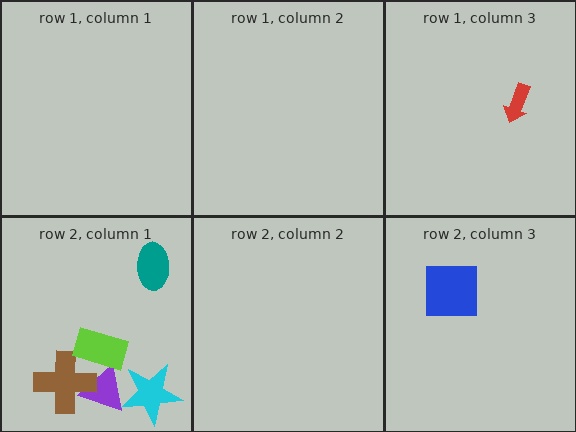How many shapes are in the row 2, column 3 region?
1.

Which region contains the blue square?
The row 2, column 3 region.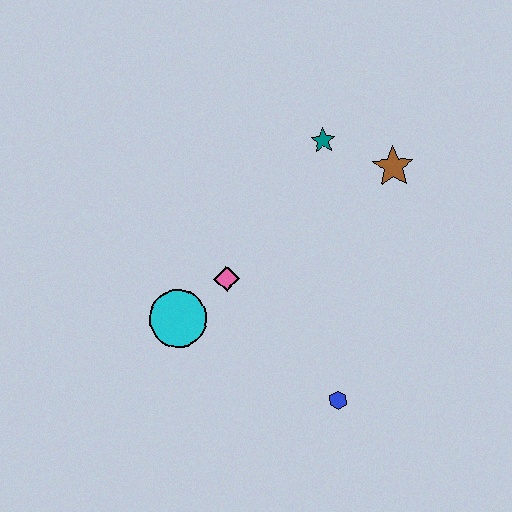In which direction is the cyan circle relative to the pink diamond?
The cyan circle is to the left of the pink diamond.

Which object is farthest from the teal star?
The blue hexagon is farthest from the teal star.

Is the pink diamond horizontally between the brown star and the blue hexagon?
No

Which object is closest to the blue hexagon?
The pink diamond is closest to the blue hexagon.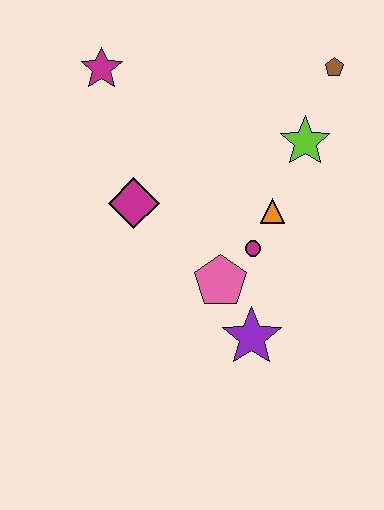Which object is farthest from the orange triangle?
The magenta star is farthest from the orange triangle.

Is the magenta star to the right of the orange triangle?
No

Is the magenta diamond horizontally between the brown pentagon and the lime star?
No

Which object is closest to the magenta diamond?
The pink pentagon is closest to the magenta diamond.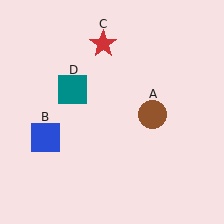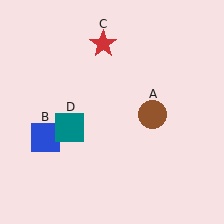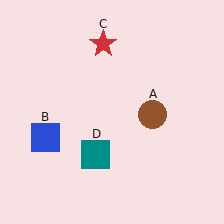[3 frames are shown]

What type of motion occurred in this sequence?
The teal square (object D) rotated counterclockwise around the center of the scene.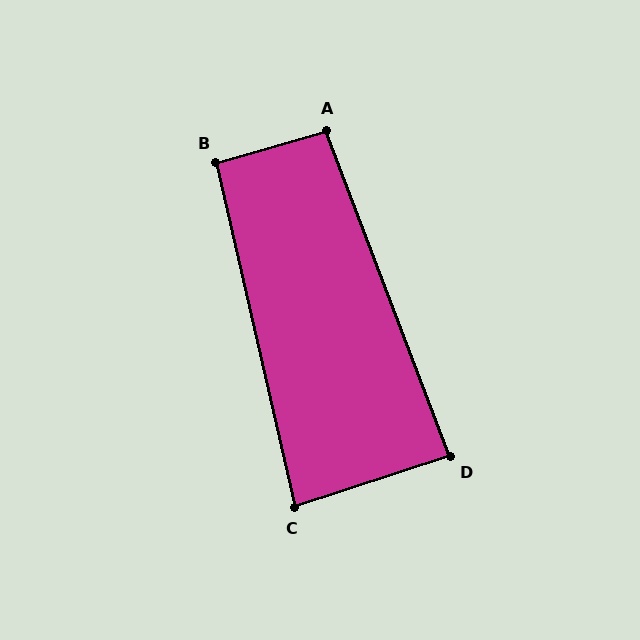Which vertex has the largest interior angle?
A, at approximately 95 degrees.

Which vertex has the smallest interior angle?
C, at approximately 85 degrees.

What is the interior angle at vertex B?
Approximately 93 degrees (approximately right).